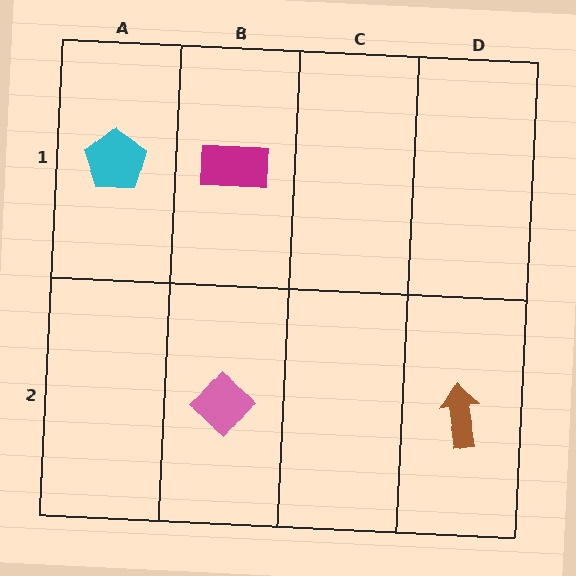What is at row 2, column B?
A pink diamond.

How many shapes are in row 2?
2 shapes.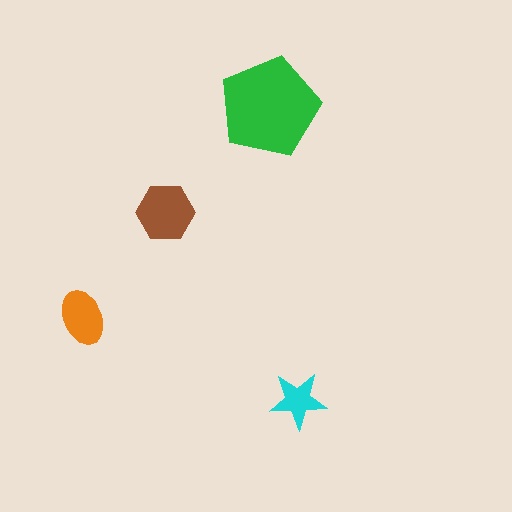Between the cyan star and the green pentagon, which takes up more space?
The green pentagon.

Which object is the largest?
The green pentagon.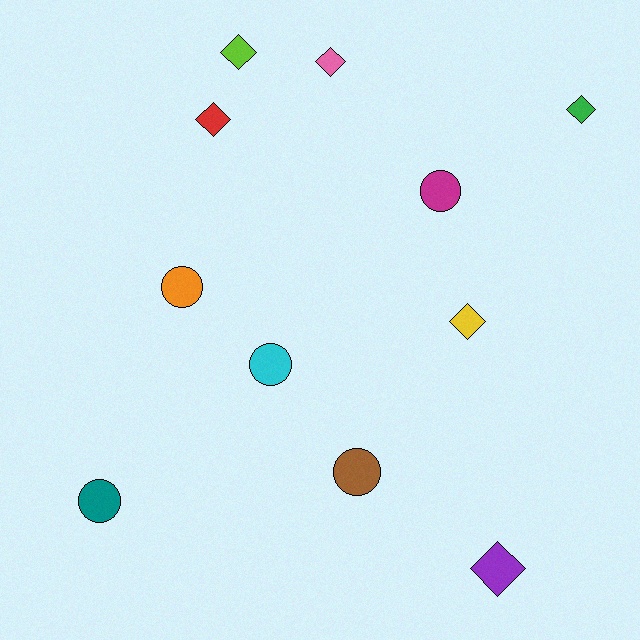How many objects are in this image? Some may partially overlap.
There are 11 objects.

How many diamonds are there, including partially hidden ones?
There are 6 diamonds.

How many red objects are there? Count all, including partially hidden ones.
There is 1 red object.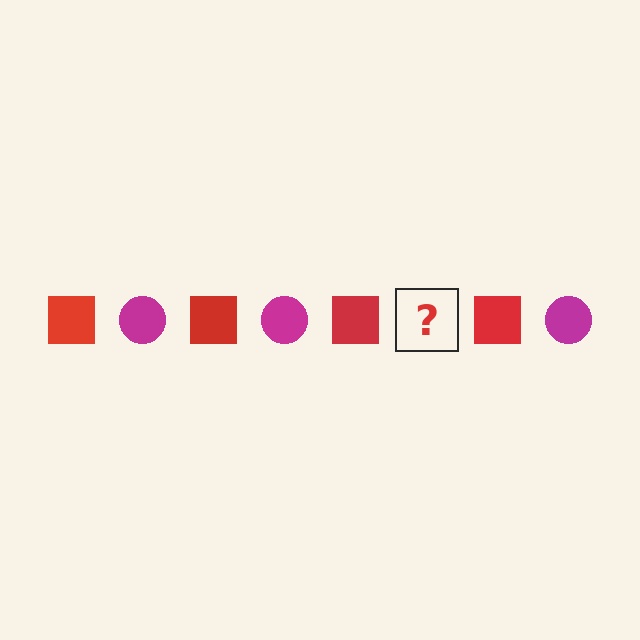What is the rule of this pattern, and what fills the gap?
The rule is that the pattern alternates between red square and magenta circle. The gap should be filled with a magenta circle.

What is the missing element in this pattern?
The missing element is a magenta circle.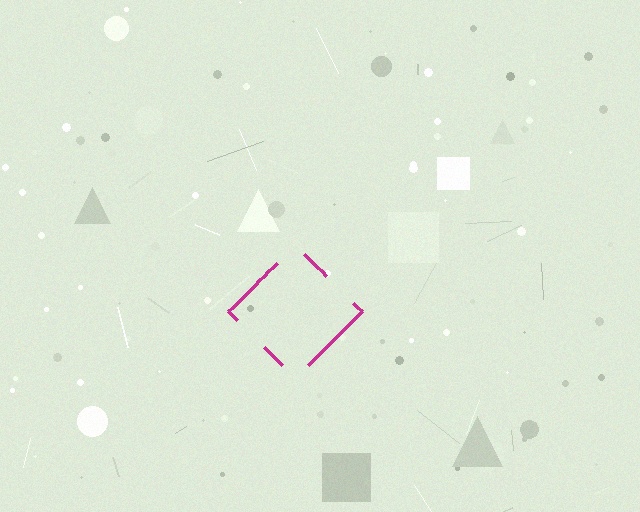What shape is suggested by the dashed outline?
The dashed outline suggests a diamond.